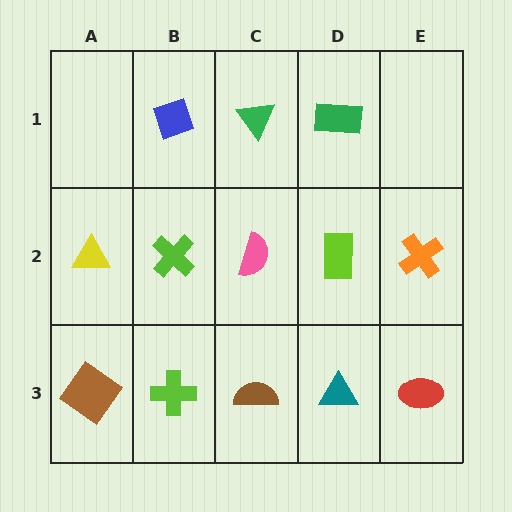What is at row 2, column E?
An orange cross.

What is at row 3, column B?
A lime cross.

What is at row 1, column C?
A green triangle.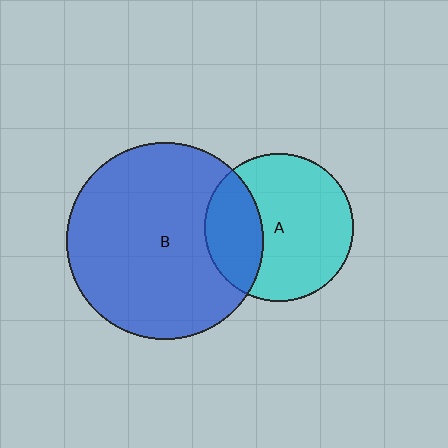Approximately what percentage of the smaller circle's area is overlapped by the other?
Approximately 30%.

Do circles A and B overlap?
Yes.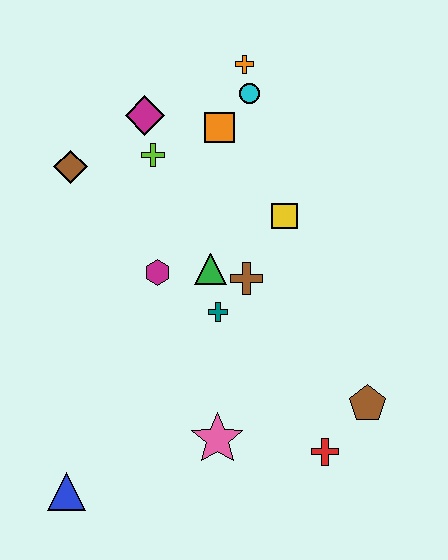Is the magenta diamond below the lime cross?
No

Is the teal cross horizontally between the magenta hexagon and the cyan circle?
Yes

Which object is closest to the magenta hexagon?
The green triangle is closest to the magenta hexagon.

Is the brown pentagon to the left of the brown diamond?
No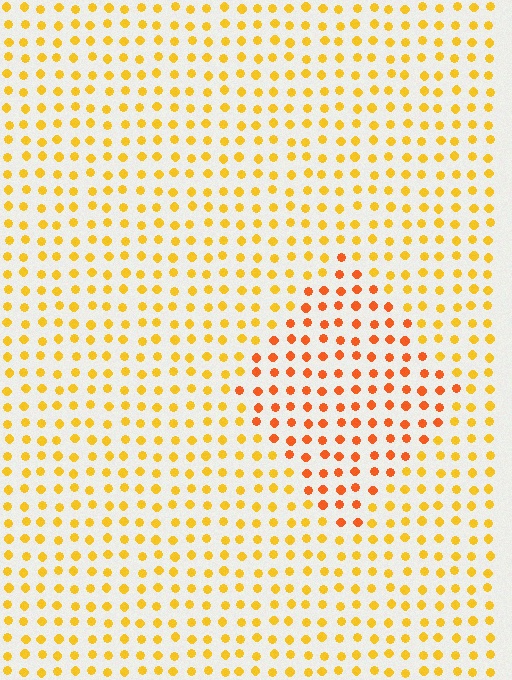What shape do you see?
I see a diamond.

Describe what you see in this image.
The image is filled with small yellow elements in a uniform arrangement. A diamond-shaped region is visible where the elements are tinted to a slightly different hue, forming a subtle color boundary.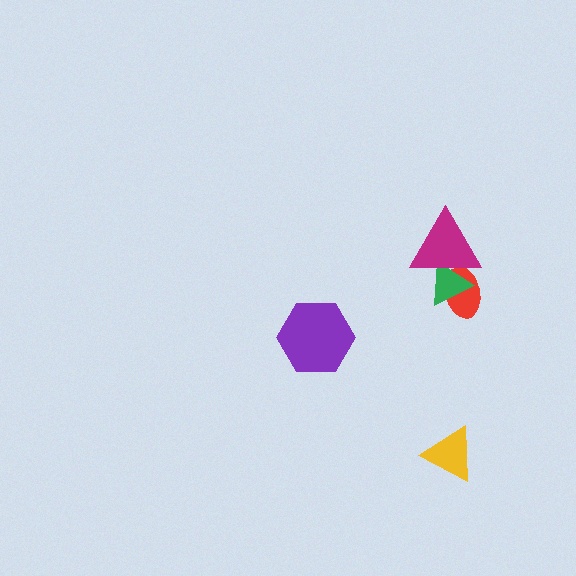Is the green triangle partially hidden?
Yes, it is partially covered by another shape.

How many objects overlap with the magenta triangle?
2 objects overlap with the magenta triangle.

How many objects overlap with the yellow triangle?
0 objects overlap with the yellow triangle.